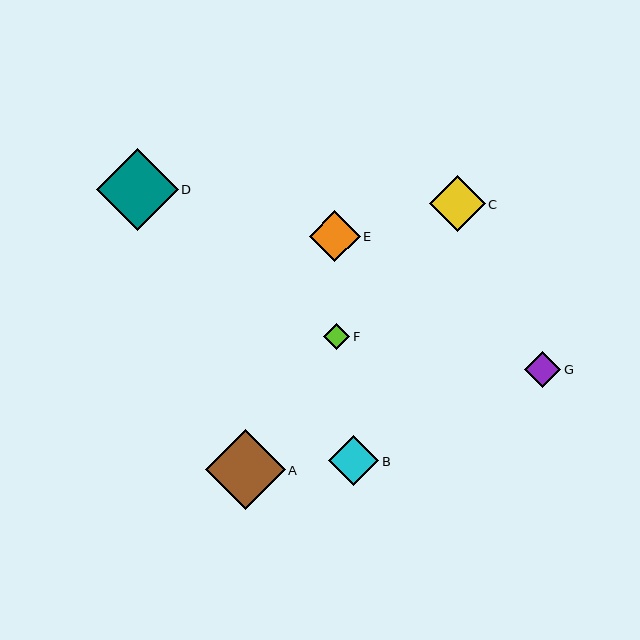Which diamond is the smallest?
Diamond F is the smallest with a size of approximately 26 pixels.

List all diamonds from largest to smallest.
From largest to smallest: D, A, C, E, B, G, F.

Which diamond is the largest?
Diamond D is the largest with a size of approximately 82 pixels.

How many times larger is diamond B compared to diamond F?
Diamond B is approximately 1.9 times the size of diamond F.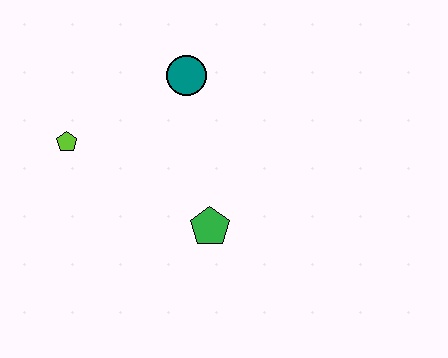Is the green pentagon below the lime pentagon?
Yes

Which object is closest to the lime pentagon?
The teal circle is closest to the lime pentagon.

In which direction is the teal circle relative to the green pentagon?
The teal circle is above the green pentagon.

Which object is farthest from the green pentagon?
The lime pentagon is farthest from the green pentagon.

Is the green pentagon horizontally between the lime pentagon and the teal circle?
No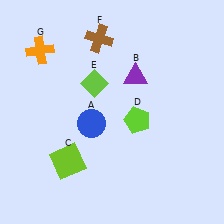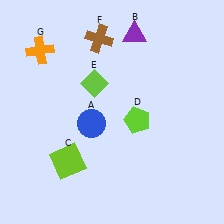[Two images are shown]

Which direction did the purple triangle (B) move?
The purple triangle (B) moved up.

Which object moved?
The purple triangle (B) moved up.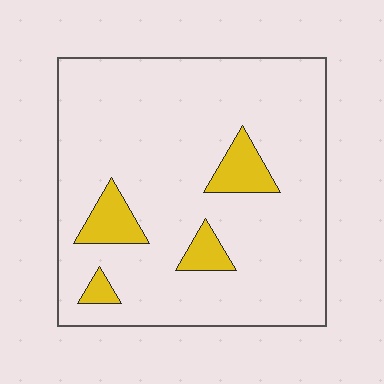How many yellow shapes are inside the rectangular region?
4.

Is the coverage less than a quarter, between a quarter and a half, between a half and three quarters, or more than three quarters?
Less than a quarter.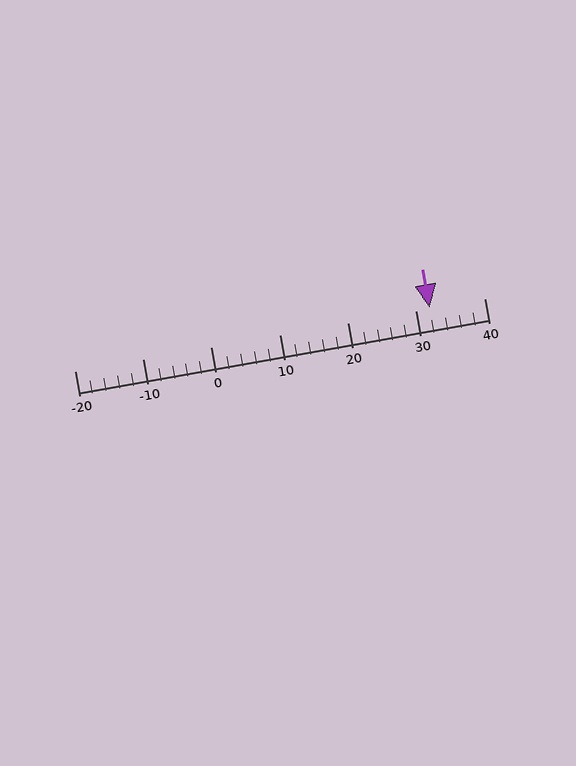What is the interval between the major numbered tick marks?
The major tick marks are spaced 10 units apart.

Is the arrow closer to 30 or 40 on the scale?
The arrow is closer to 30.